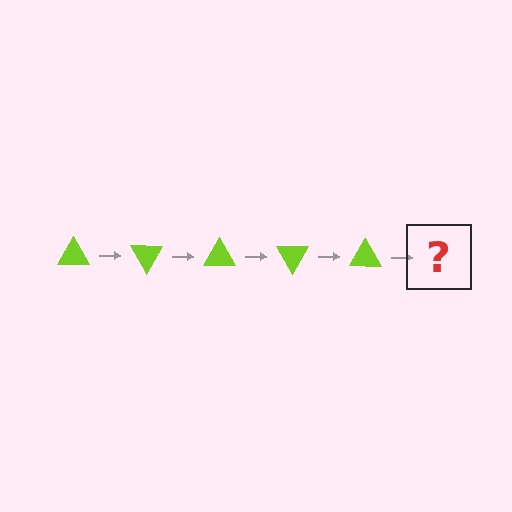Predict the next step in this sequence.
The next step is a lime triangle rotated 300 degrees.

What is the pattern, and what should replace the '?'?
The pattern is that the triangle rotates 60 degrees each step. The '?' should be a lime triangle rotated 300 degrees.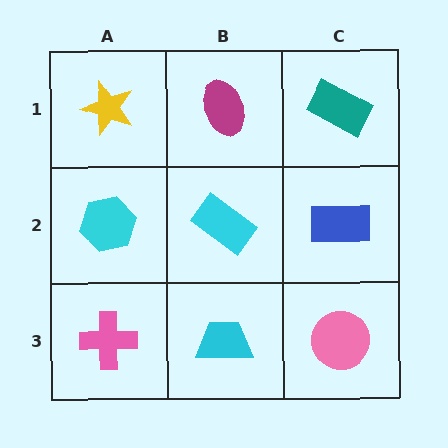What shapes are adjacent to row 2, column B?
A magenta ellipse (row 1, column B), a cyan trapezoid (row 3, column B), a cyan hexagon (row 2, column A), a blue rectangle (row 2, column C).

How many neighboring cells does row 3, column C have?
2.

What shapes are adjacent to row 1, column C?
A blue rectangle (row 2, column C), a magenta ellipse (row 1, column B).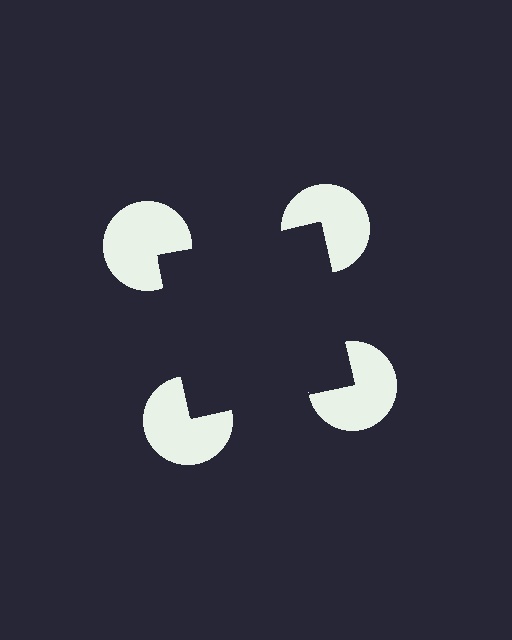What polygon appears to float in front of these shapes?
An illusory square — its edges are inferred from the aligned wedge cuts in the pac-man discs, not physically drawn.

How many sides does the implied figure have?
4 sides.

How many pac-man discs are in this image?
There are 4 — one at each vertex of the illusory square.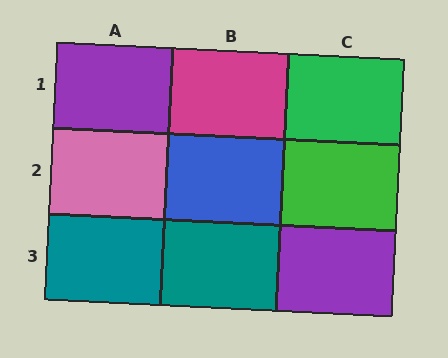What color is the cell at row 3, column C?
Purple.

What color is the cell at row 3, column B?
Teal.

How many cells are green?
2 cells are green.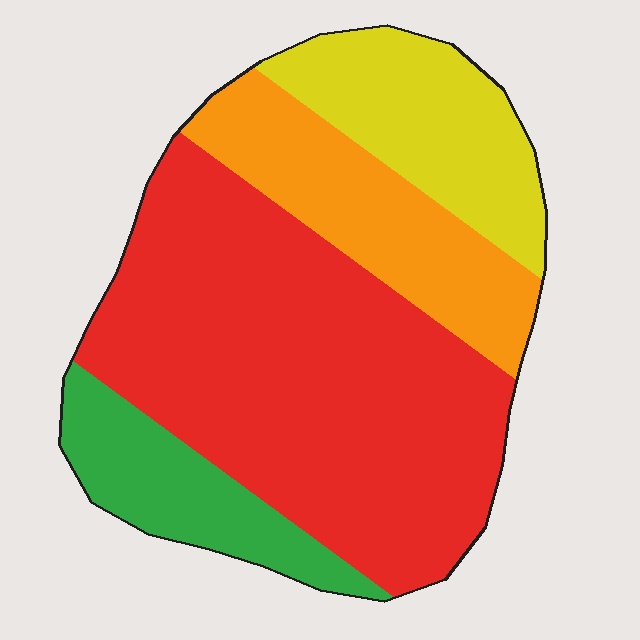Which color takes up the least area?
Green, at roughly 15%.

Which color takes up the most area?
Red, at roughly 50%.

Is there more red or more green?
Red.